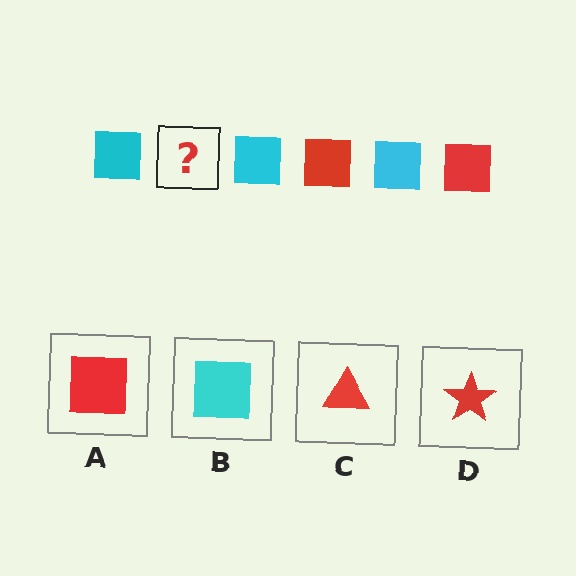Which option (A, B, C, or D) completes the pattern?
A.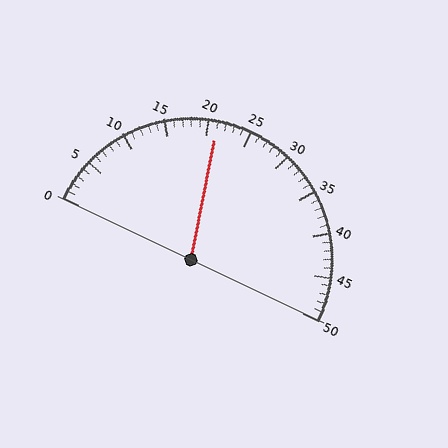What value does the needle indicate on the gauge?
The needle indicates approximately 21.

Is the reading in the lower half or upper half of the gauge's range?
The reading is in the lower half of the range (0 to 50).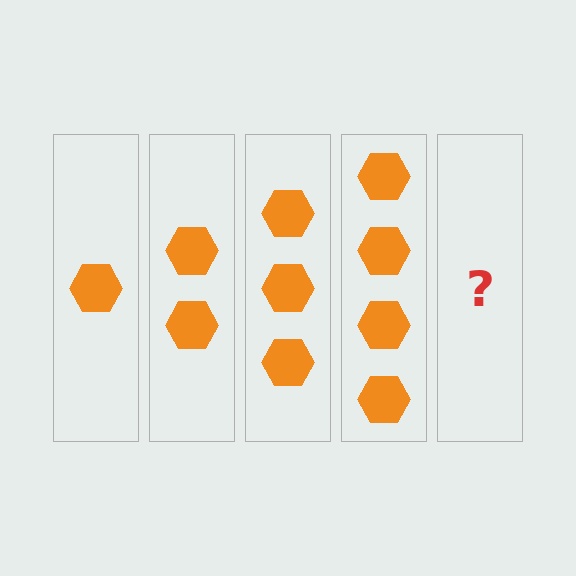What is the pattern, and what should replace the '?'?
The pattern is that each step adds one more hexagon. The '?' should be 5 hexagons.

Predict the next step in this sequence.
The next step is 5 hexagons.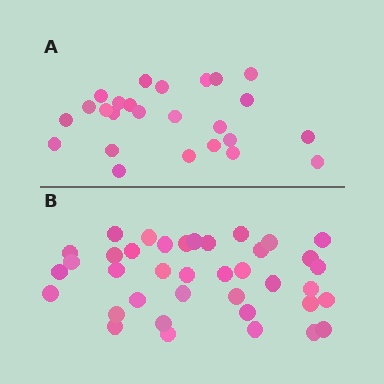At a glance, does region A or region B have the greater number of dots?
Region B (the bottom region) has more dots.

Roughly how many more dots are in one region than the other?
Region B has approximately 15 more dots than region A.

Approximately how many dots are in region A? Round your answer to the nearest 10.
About 20 dots. (The exact count is 25, which rounds to 20.)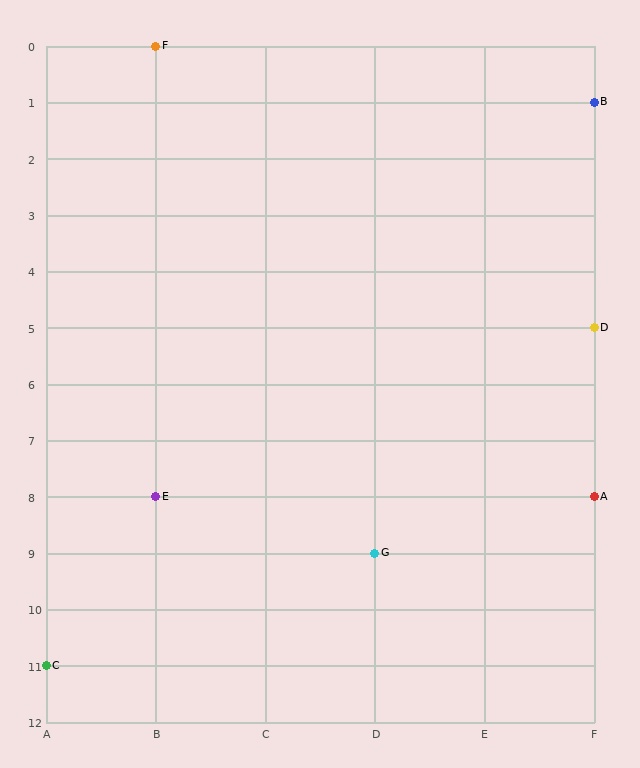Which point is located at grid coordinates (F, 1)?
Point B is at (F, 1).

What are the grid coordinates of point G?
Point G is at grid coordinates (D, 9).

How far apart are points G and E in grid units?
Points G and E are 2 columns and 1 row apart (about 2.2 grid units diagonally).